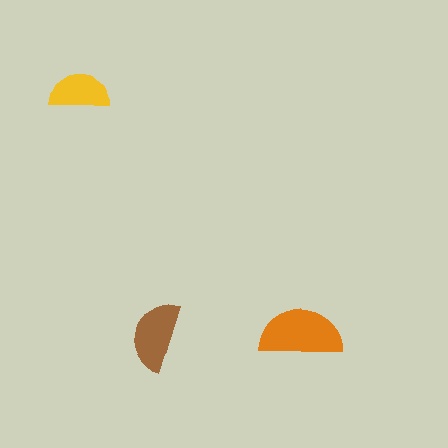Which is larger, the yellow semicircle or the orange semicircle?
The orange one.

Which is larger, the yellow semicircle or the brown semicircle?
The brown one.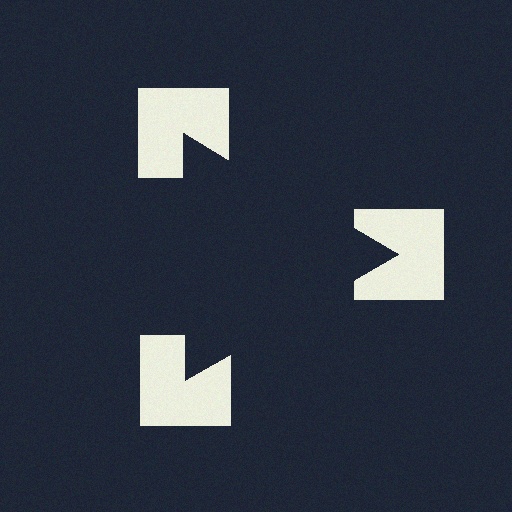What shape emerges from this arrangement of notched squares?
An illusory triangle — its edges are inferred from the aligned wedge cuts in the notched squares, not physically drawn.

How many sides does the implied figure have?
3 sides.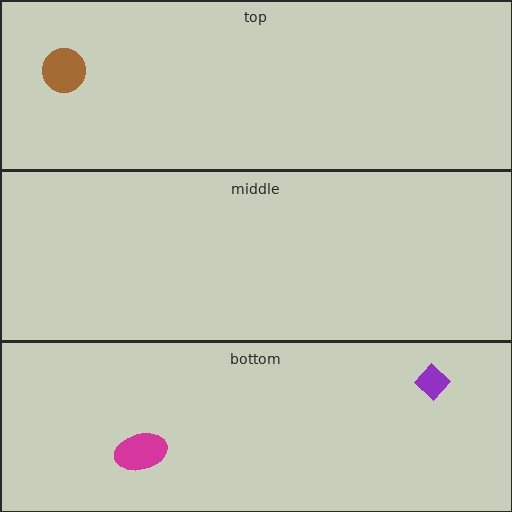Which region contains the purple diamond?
The bottom region.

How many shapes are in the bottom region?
2.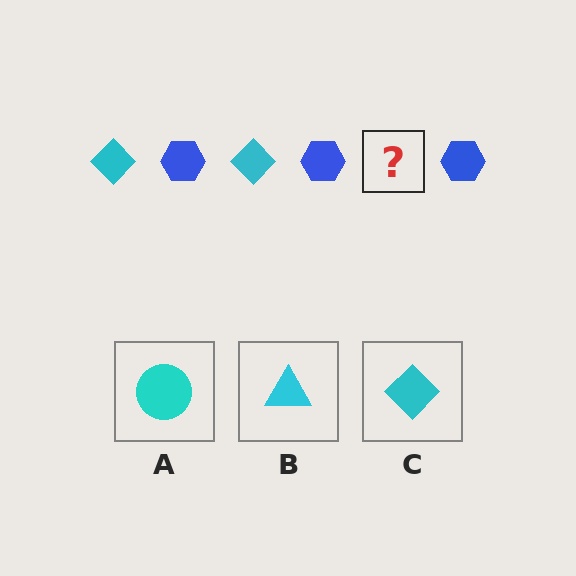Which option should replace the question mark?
Option C.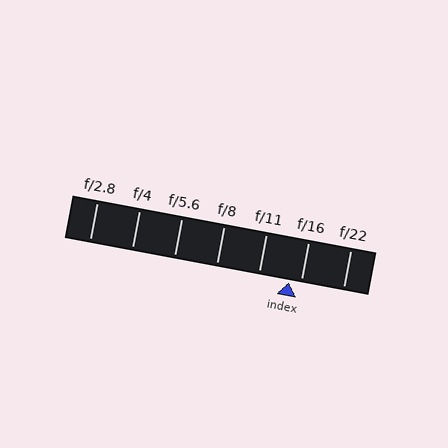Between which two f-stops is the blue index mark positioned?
The index mark is between f/11 and f/16.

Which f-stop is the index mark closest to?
The index mark is closest to f/16.